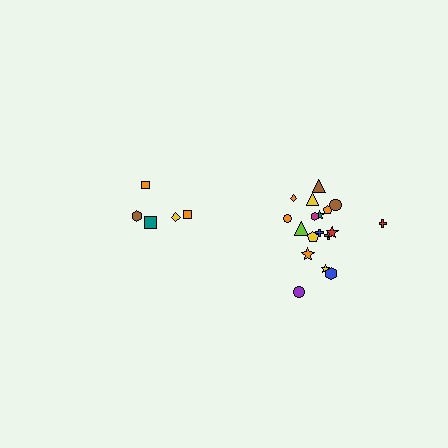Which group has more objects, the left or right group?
The right group.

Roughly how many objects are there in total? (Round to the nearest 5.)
Roughly 25 objects in total.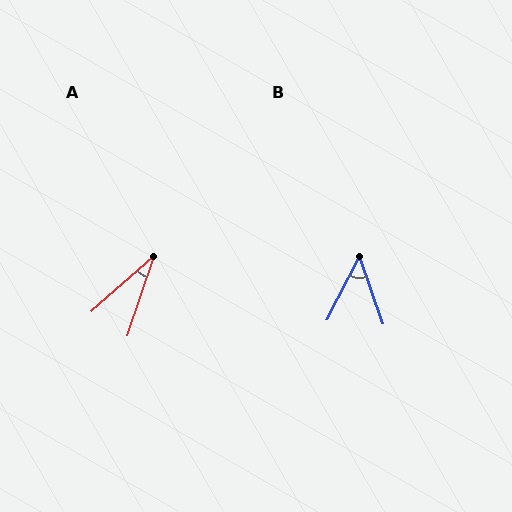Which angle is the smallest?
A, at approximately 31 degrees.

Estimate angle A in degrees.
Approximately 31 degrees.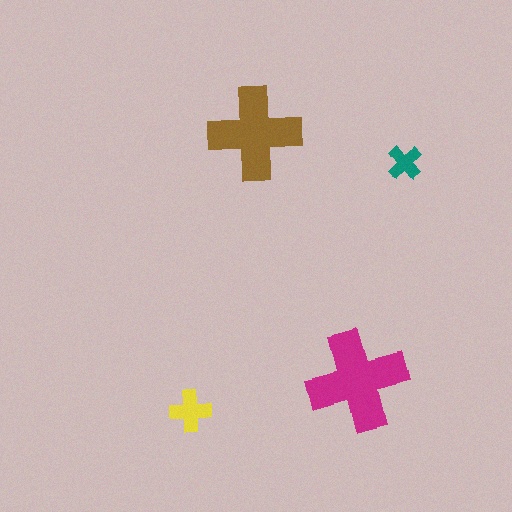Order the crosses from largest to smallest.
the magenta one, the brown one, the yellow one, the teal one.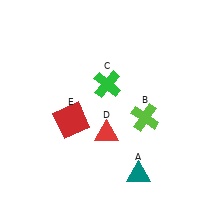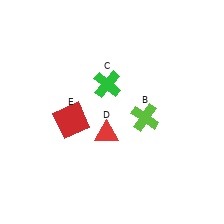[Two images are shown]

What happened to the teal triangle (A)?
The teal triangle (A) was removed in Image 2. It was in the bottom-right area of Image 1.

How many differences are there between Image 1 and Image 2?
There is 1 difference between the two images.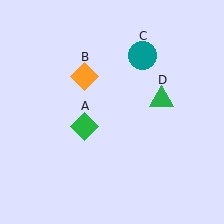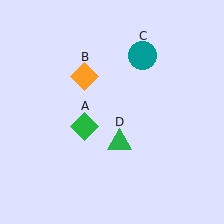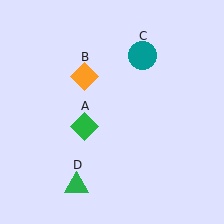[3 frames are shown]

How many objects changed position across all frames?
1 object changed position: green triangle (object D).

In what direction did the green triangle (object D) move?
The green triangle (object D) moved down and to the left.